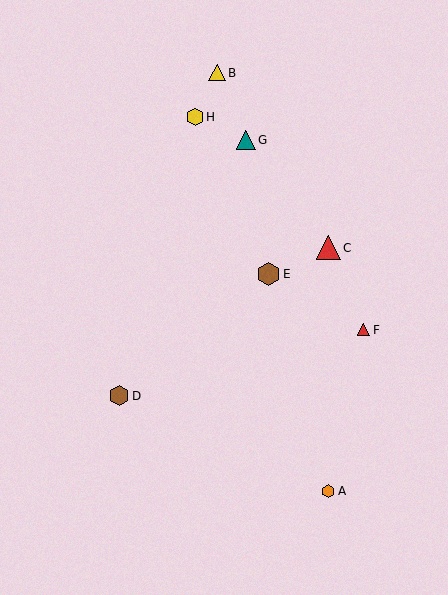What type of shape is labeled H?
Shape H is a yellow hexagon.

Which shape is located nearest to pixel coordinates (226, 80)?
The yellow triangle (labeled B) at (217, 73) is nearest to that location.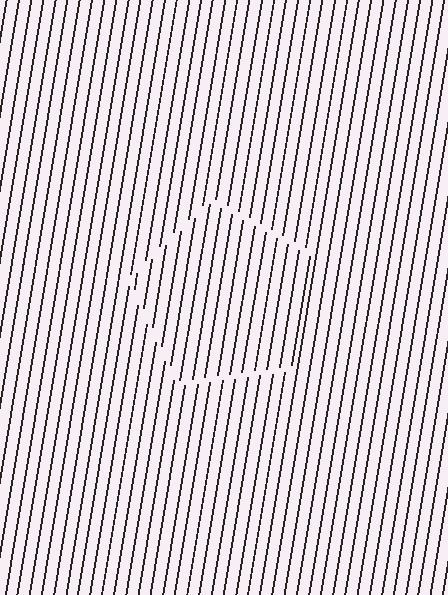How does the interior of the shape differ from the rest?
The interior of the shape contains the same grating, shifted by half a period — the contour is defined by the phase discontinuity where line-ends from the inner and outer gratings abut.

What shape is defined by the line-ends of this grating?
An illusory pentagon. The interior of the shape contains the same grating, shifted by half a period — the contour is defined by the phase discontinuity where line-ends from the inner and outer gratings abut.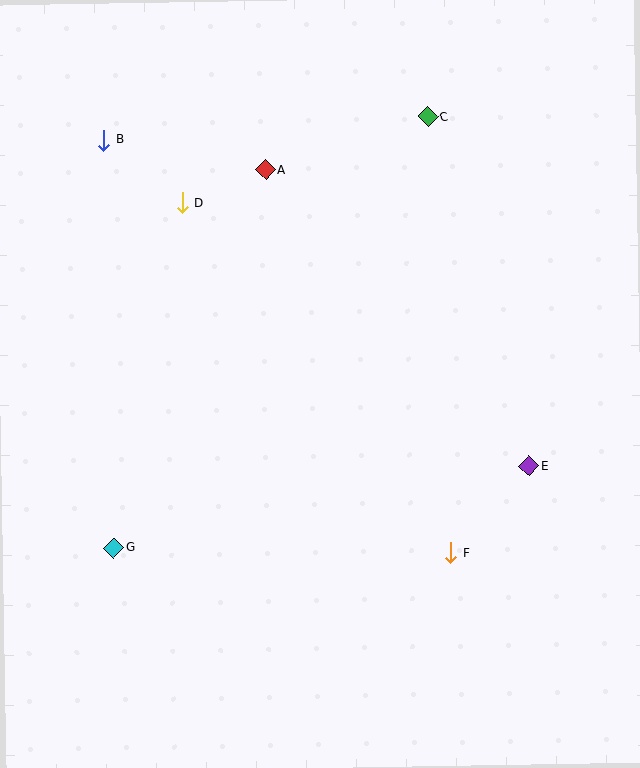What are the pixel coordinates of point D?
Point D is at (182, 203).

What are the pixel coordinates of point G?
Point G is at (114, 548).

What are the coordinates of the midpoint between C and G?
The midpoint between C and G is at (271, 332).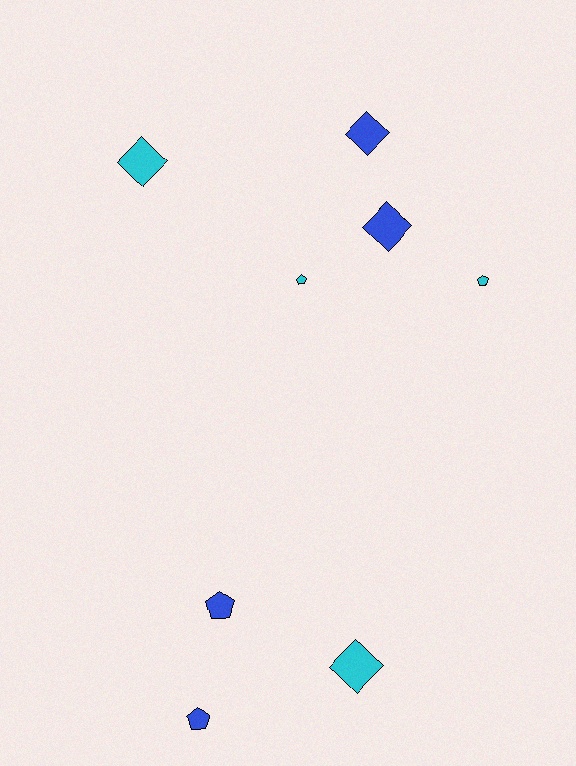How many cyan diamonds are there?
There are 2 cyan diamonds.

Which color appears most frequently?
Blue, with 4 objects.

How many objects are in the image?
There are 8 objects.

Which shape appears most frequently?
Pentagon, with 4 objects.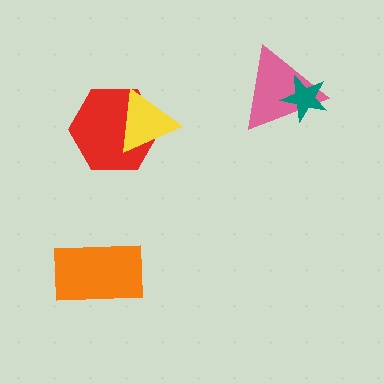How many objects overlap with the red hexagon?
1 object overlaps with the red hexagon.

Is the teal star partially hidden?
No, no other shape covers it.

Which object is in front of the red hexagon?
The yellow triangle is in front of the red hexagon.